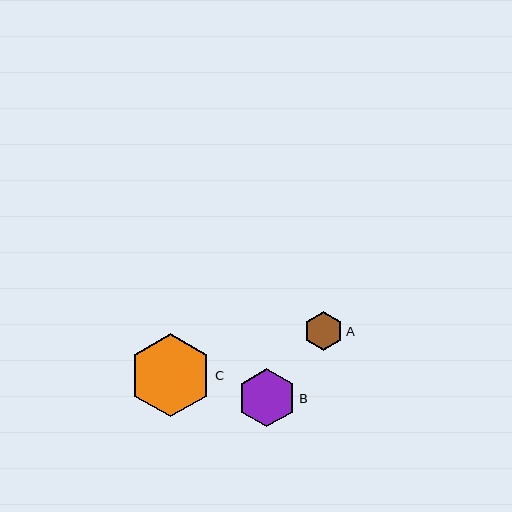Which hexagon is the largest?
Hexagon C is the largest with a size of approximately 83 pixels.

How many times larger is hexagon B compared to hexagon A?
Hexagon B is approximately 1.5 times the size of hexagon A.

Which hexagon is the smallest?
Hexagon A is the smallest with a size of approximately 38 pixels.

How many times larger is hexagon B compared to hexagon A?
Hexagon B is approximately 1.5 times the size of hexagon A.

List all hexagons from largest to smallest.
From largest to smallest: C, B, A.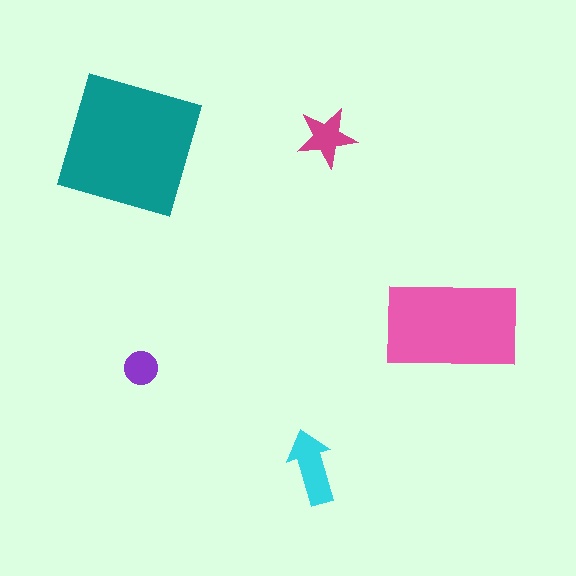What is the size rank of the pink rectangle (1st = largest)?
2nd.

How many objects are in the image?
There are 5 objects in the image.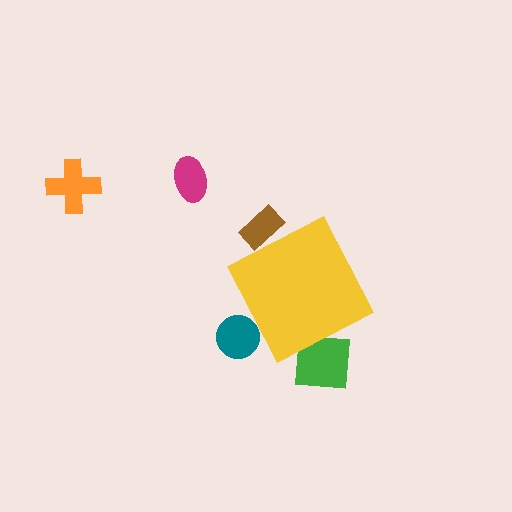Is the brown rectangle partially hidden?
Yes, the brown rectangle is partially hidden behind the yellow diamond.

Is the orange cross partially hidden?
No, the orange cross is fully visible.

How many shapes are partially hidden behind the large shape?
3 shapes are partially hidden.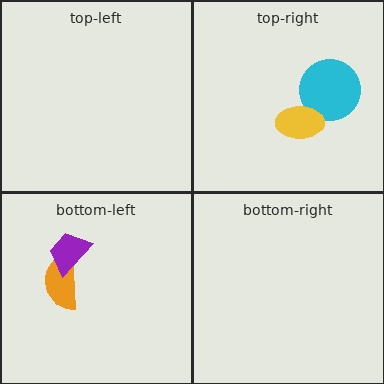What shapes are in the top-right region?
The cyan circle, the yellow ellipse.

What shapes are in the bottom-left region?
The orange semicircle, the purple trapezoid.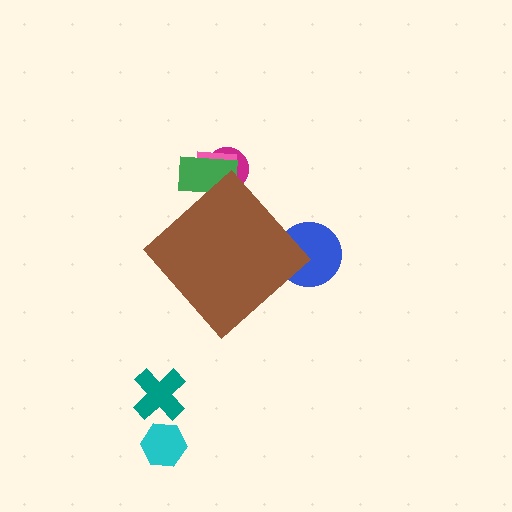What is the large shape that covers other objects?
A brown diamond.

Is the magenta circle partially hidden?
Yes, the magenta circle is partially hidden behind the brown diamond.